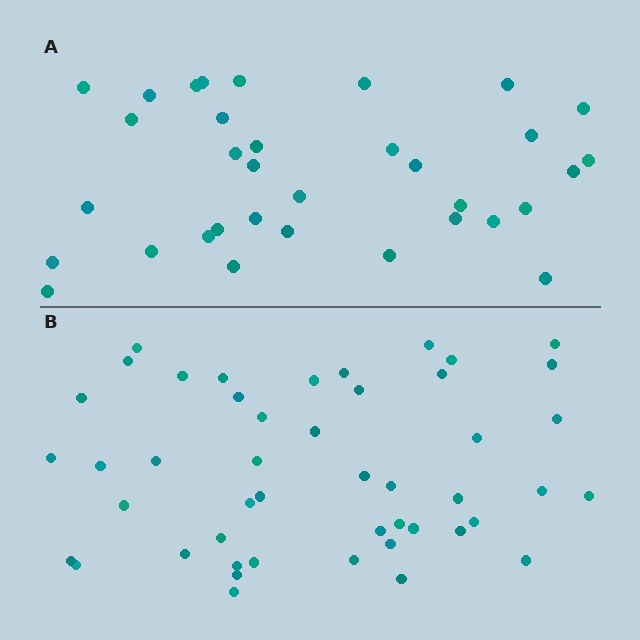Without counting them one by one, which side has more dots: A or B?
Region B (the bottom region) has more dots.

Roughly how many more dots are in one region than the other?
Region B has approximately 15 more dots than region A.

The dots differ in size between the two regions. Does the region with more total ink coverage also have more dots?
No. Region A has more total ink coverage because its dots are larger, but region B actually contains more individual dots. Total area can be misleading — the number of items is what matters here.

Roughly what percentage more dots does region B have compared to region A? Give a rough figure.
About 40% more.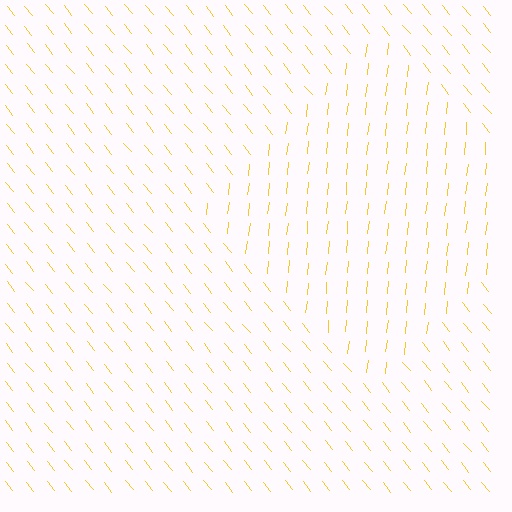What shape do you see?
I see a diamond.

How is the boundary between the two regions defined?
The boundary is defined purely by a change in line orientation (approximately 45 degrees difference). All lines are the same color and thickness.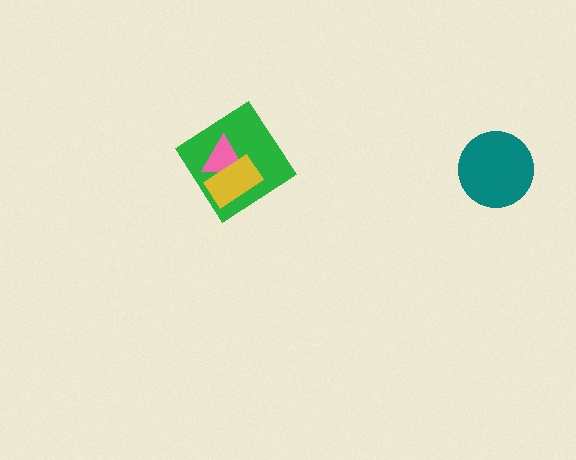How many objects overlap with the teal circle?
0 objects overlap with the teal circle.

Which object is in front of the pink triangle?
The yellow rectangle is in front of the pink triangle.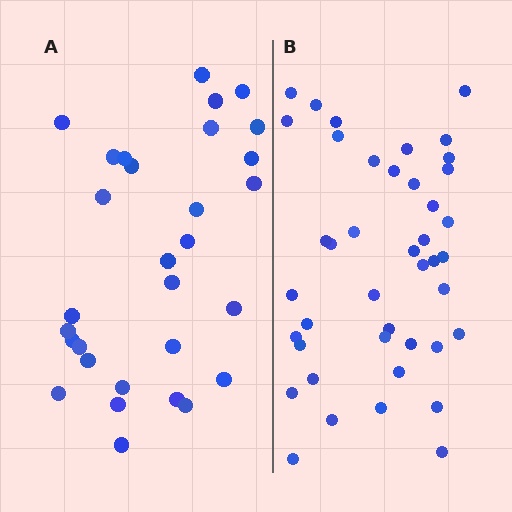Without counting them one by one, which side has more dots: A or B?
Region B (the right region) has more dots.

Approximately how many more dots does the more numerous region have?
Region B has roughly 12 or so more dots than region A.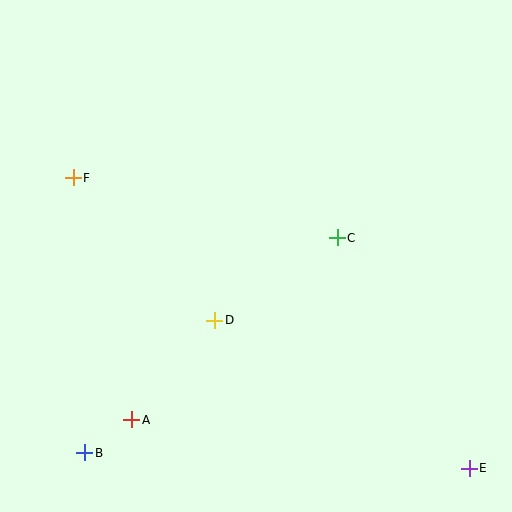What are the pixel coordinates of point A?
Point A is at (132, 420).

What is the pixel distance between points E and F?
The distance between E and F is 491 pixels.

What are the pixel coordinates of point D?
Point D is at (215, 320).